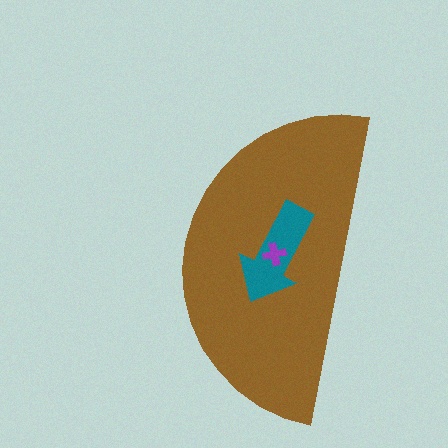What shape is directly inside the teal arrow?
The purple cross.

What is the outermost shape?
The brown semicircle.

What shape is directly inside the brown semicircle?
The teal arrow.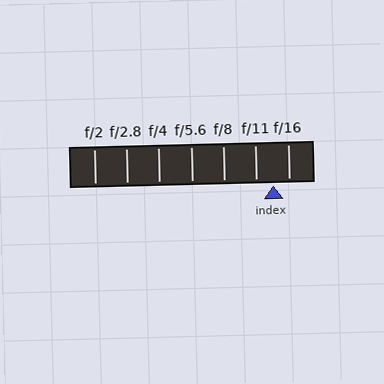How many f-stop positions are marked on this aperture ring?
There are 7 f-stop positions marked.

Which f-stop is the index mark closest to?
The index mark is closest to f/16.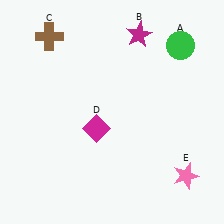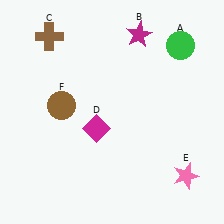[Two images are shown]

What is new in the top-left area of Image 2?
A brown circle (F) was added in the top-left area of Image 2.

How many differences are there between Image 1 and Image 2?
There is 1 difference between the two images.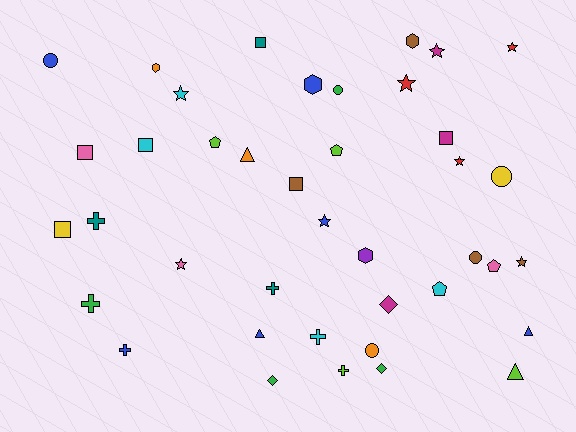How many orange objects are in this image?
There are 3 orange objects.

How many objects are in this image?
There are 40 objects.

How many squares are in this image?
There are 6 squares.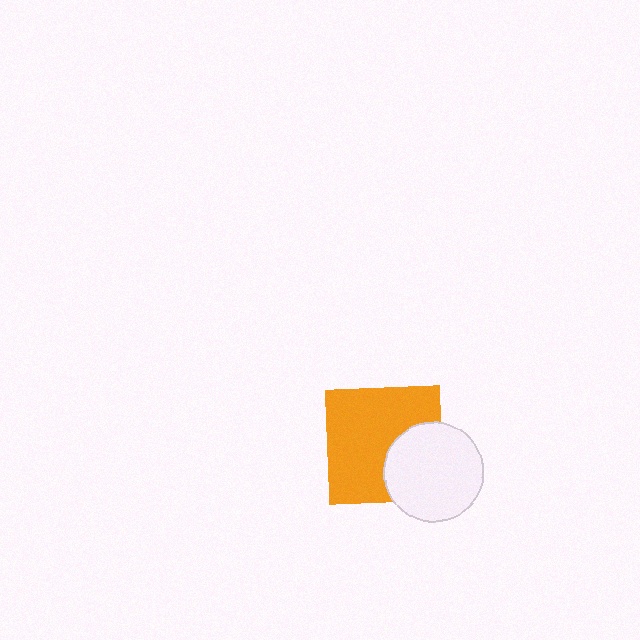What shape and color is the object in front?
The object in front is a white circle.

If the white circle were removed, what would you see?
You would see the complete orange square.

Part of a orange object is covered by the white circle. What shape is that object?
It is a square.